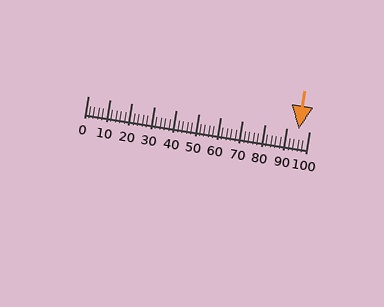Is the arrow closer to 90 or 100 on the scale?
The arrow is closer to 100.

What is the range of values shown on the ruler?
The ruler shows values from 0 to 100.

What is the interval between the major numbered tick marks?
The major tick marks are spaced 10 units apart.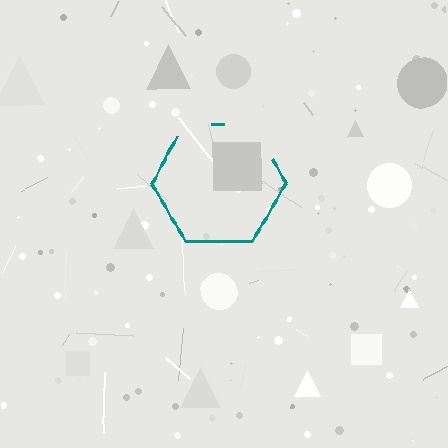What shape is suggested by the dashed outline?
The dashed outline suggests a hexagon.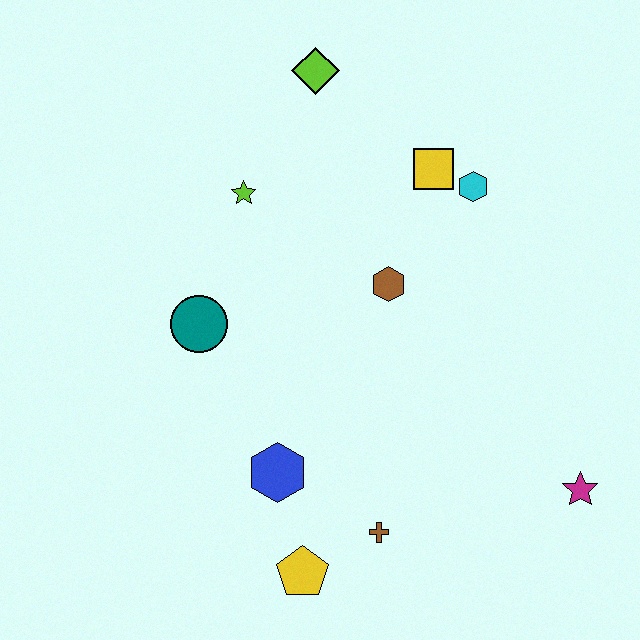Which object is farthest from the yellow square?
The yellow pentagon is farthest from the yellow square.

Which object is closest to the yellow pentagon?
The brown cross is closest to the yellow pentagon.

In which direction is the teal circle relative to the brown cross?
The teal circle is above the brown cross.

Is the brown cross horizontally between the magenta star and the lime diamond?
Yes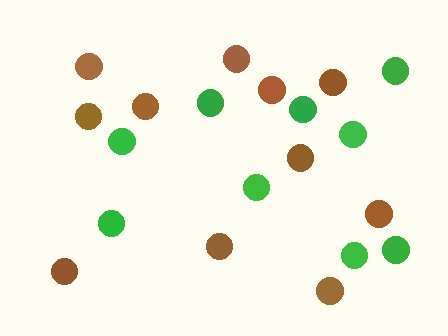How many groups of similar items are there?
There are 2 groups: one group of green circles (9) and one group of brown circles (11).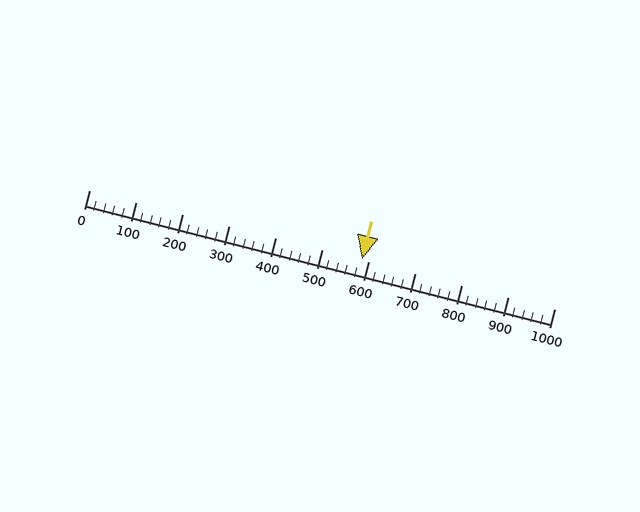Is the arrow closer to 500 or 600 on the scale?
The arrow is closer to 600.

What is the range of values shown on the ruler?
The ruler shows values from 0 to 1000.